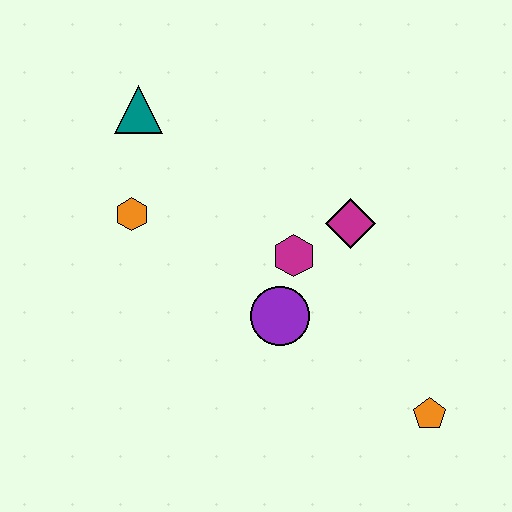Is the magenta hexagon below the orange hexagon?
Yes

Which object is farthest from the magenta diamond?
The teal triangle is farthest from the magenta diamond.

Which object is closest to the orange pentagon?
The purple circle is closest to the orange pentagon.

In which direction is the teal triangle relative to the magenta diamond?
The teal triangle is to the left of the magenta diamond.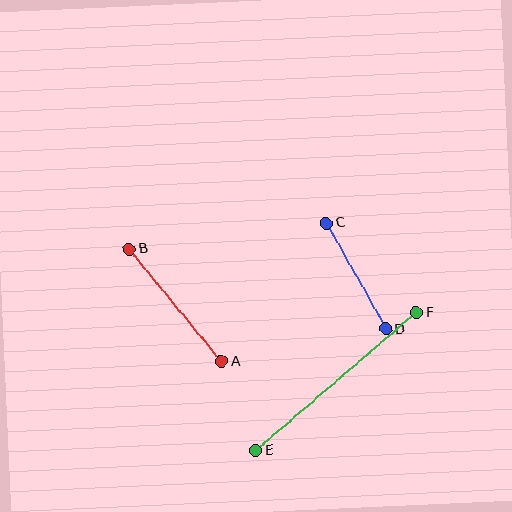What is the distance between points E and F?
The distance is approximately 212 pixels.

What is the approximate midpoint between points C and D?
The midpoint is at approximately (356, 276) pixels.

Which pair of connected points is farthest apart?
Points E and F are farthest apart.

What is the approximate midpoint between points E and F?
The midpoint is at approximately (336, 381) pixels.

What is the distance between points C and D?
The distance is approximately 122 pixels.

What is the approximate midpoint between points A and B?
The midpoint is at approximately (175, 305) pixels.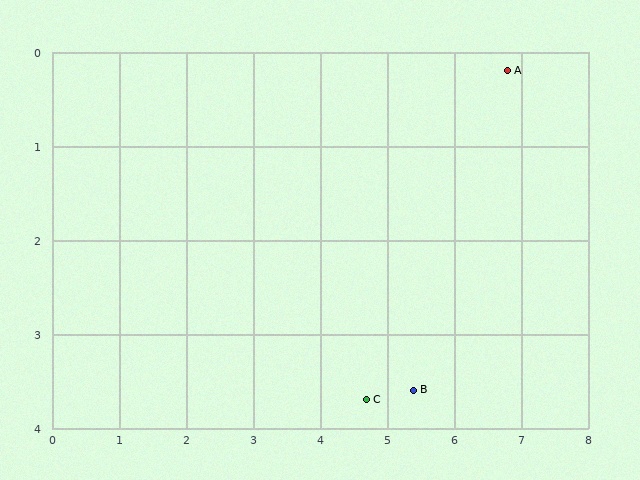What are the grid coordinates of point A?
Point A is at approximately (6.8, 0.2).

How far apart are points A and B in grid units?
Points A and B are about 3.7 grid units apart.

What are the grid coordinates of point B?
Point B is at approximately (5.4, 3.6).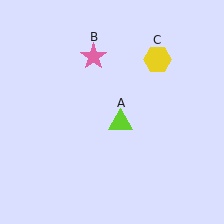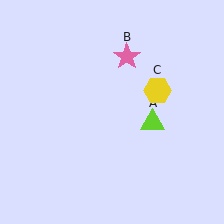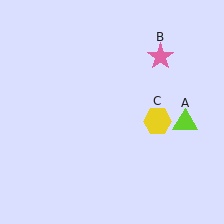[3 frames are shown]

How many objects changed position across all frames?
3 objects changed position: lime triangle (object A), pink star (object B), yellow hexagon (object C).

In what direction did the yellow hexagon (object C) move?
The yellow hexagon (object C) moved down.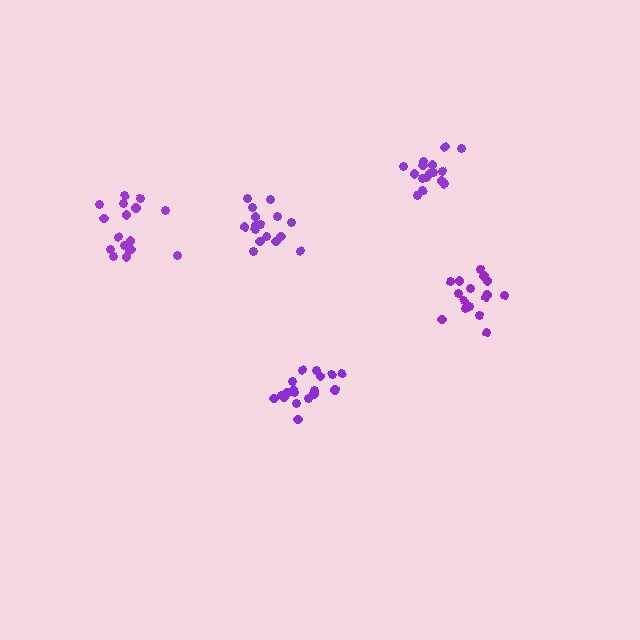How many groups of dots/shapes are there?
There are 5 groups.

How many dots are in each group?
Group 1: 17 dots, Group 2: 16 dots, Group 3: 16 dots, Group 4: 16 dots, Group 5: 18 dots (83 total).